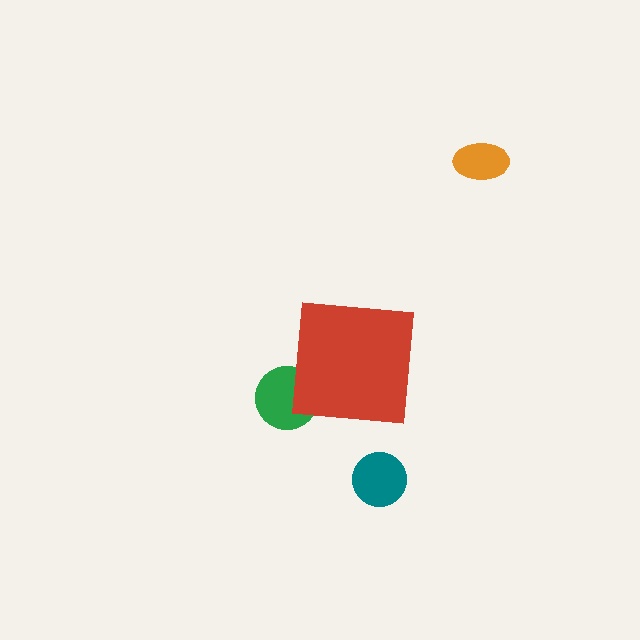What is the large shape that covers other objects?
A red square.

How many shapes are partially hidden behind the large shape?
1 shape is partially hidden.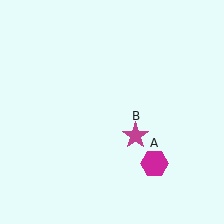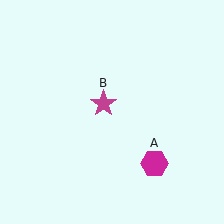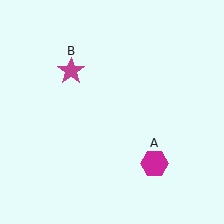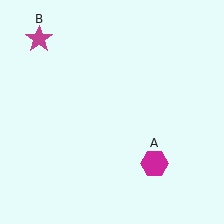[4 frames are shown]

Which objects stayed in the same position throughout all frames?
Magenta hexagon (object A) remained stationary.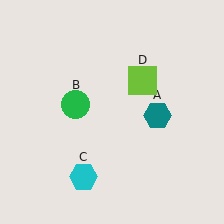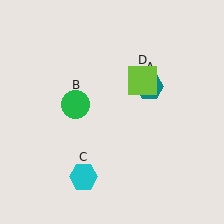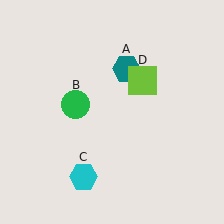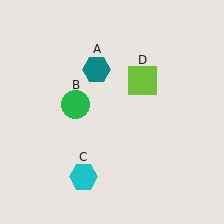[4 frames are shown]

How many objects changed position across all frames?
1 object changed position: teal hexagon (object A).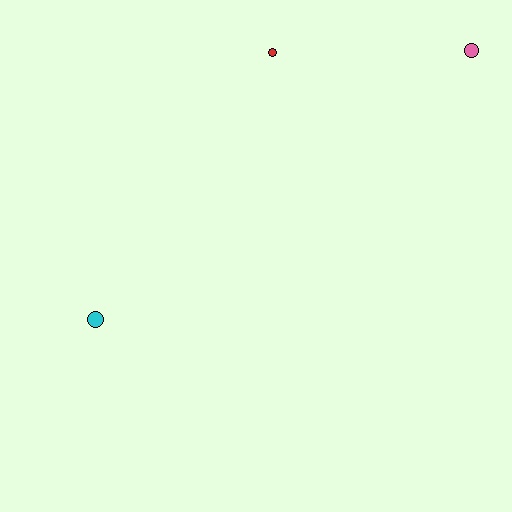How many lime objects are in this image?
There are no lime objects.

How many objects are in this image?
There are 3 objects.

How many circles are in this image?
There are 3 circles.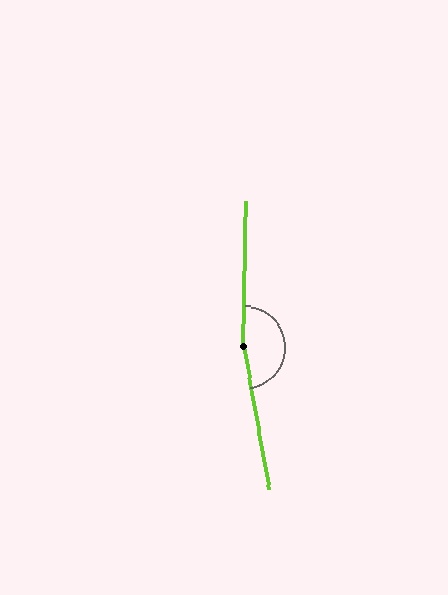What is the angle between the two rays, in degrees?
Approximately 169 degrees.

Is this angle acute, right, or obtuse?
It is obtuse.